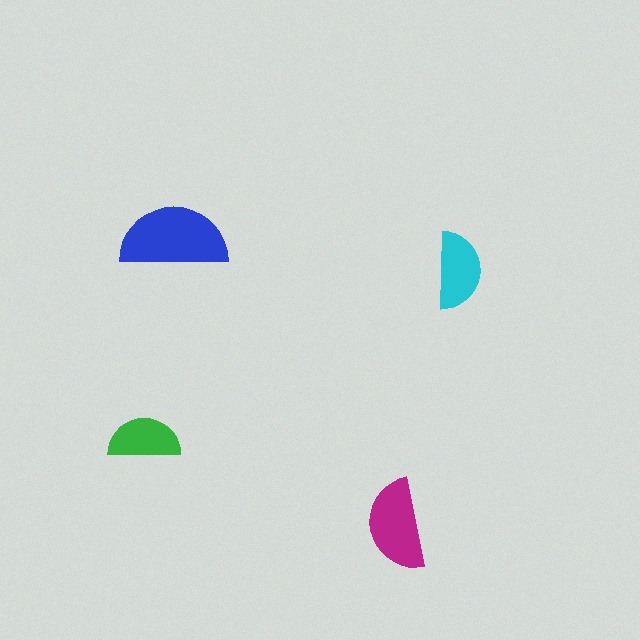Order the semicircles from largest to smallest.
the blue one, the magenta one, the cyan one, the green one.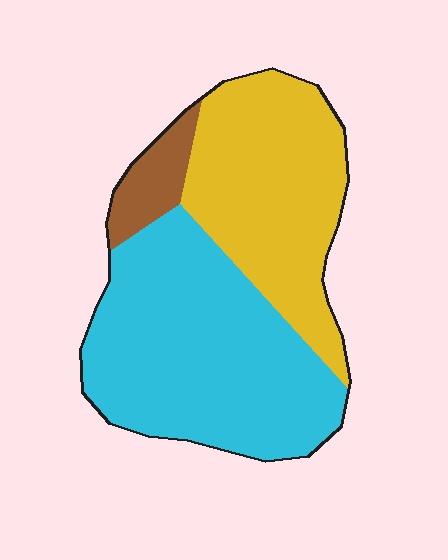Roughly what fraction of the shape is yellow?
Yellow covers around 40% of the shape.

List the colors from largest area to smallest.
From largest to smallest: cyan, yellow, brown.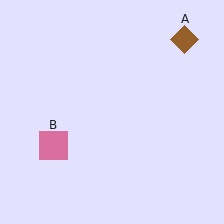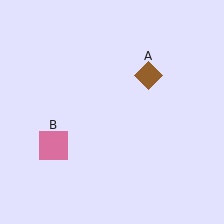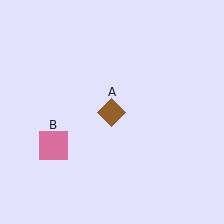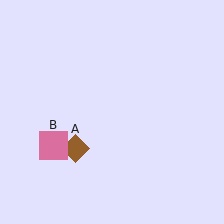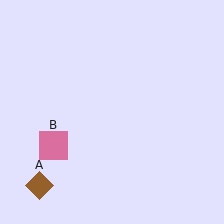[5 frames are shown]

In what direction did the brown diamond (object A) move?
The brown diamond (object A) moved down and to the left.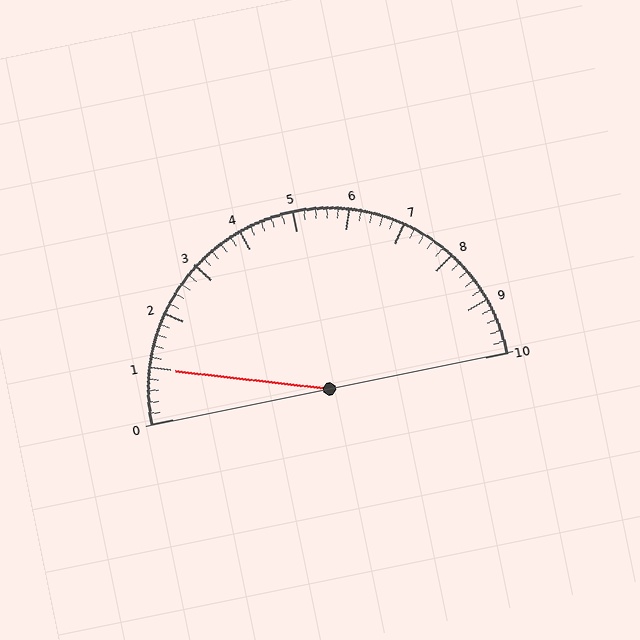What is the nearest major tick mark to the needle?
The nearest major tick mark is 1.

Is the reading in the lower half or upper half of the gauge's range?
The reading is in the lower half of the range (0 to 10).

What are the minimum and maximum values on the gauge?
The gauge ranges from 0 to 10.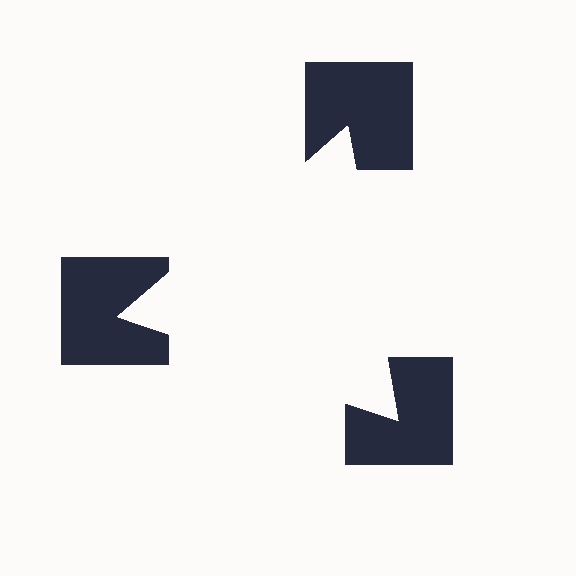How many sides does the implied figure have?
3 sides.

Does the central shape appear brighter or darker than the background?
It typically appears slightly brighter than the background, even though no actual brightness change is drawn.